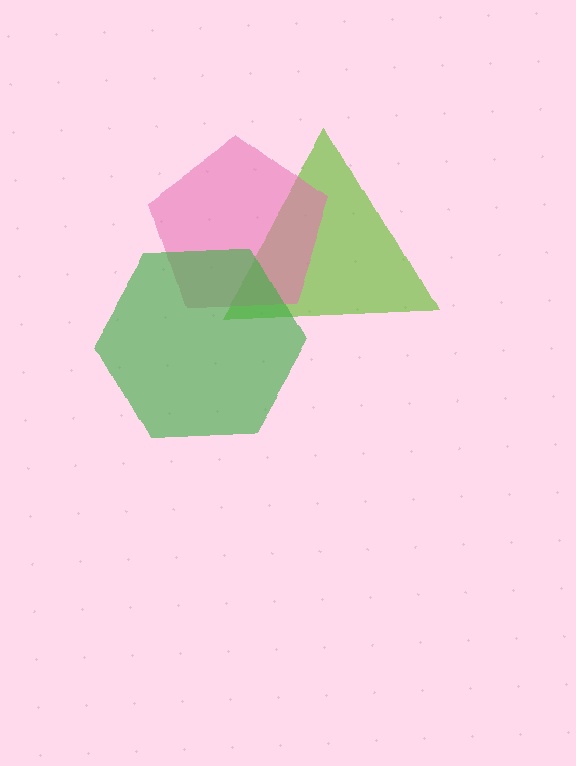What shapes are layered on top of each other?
The layered shapes are: a lime triangle, a pink pentagon, a green hexagon.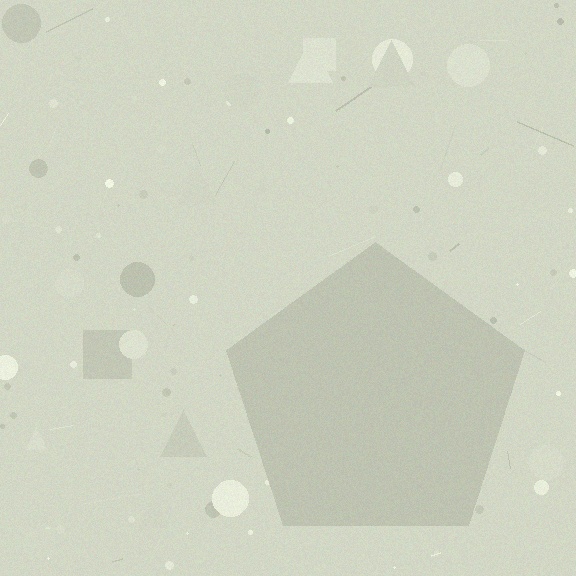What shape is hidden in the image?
A pentagon is hidden in the image.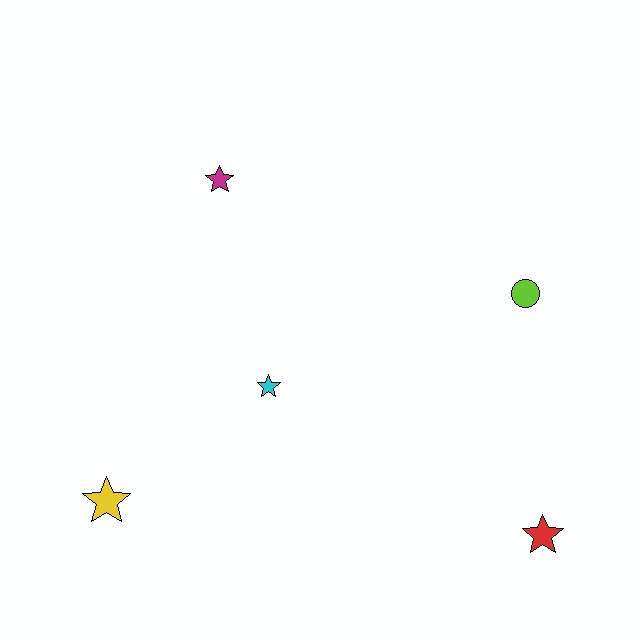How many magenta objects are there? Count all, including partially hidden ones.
There is 1 magenta object.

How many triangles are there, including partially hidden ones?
There are no triangles.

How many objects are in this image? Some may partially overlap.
There are 5 objects.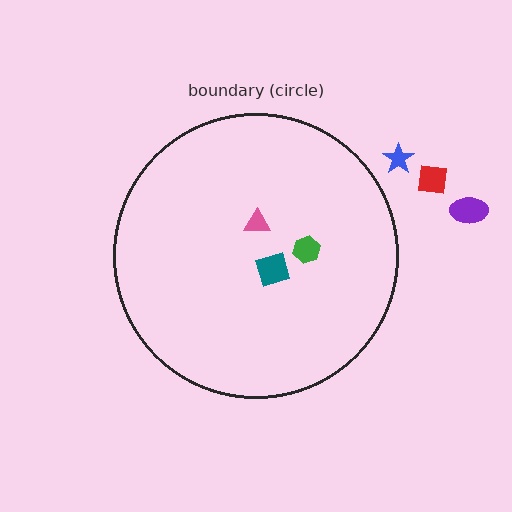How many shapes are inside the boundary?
3 inside, 3 outside.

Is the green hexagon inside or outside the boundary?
Inside.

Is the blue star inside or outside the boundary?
Outside.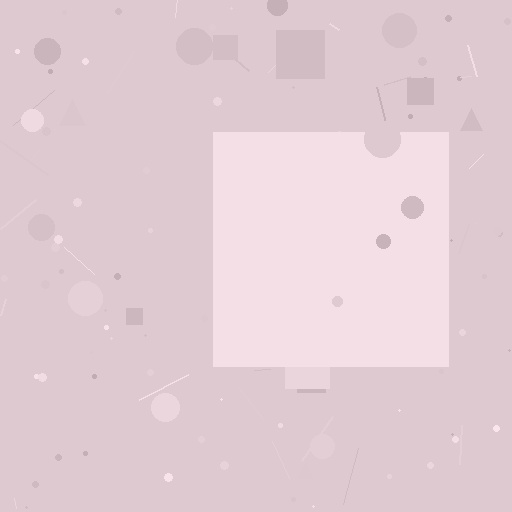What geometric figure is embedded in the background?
A square is embedded in the background.